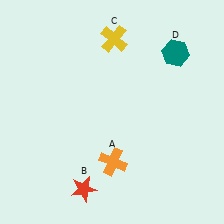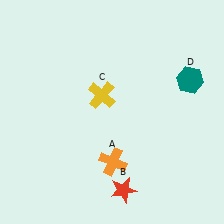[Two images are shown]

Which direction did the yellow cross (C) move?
The yellow cross (C) moved down.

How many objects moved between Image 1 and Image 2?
3 objects moved between the two images.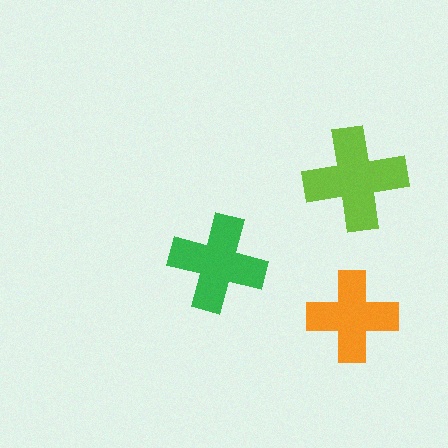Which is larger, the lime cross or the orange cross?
The lime one.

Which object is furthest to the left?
The green cross is leftmost.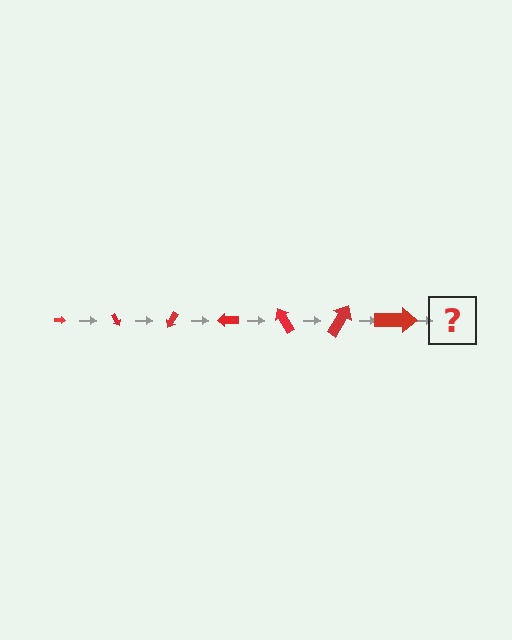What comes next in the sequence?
The next element should be an arrow, larger than the previous one and rotated 420 degrees from the start.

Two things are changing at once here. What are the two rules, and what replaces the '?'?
The two rules are that the arrow grows larger each step and it rotates 60 degrees each step. The '?' should be an arrow, larger than the previous one and rotated 420 degrees from the start.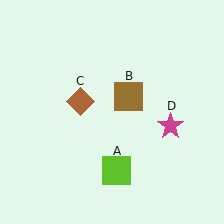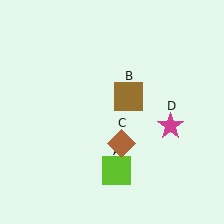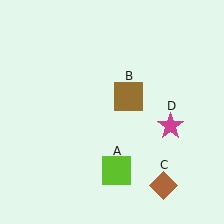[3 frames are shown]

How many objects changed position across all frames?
1 object changed position: brown diamond (object C).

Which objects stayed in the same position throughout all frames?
Lime square (object A) and brown square (object B) and magenta star (object D) remained stationary.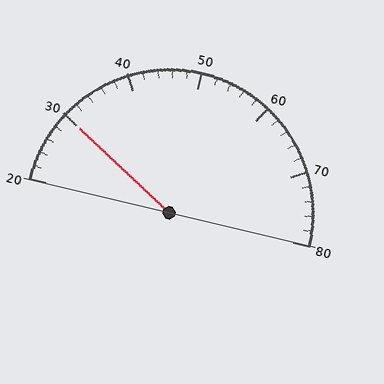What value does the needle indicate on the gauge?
The needle indicates approximately 30.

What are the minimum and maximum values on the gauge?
The gauge ranges from 20 to 80.